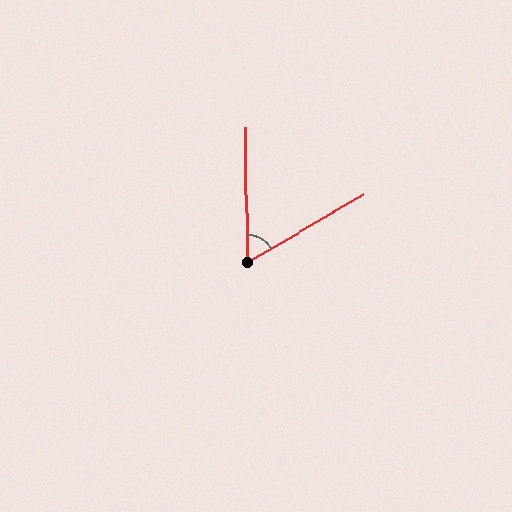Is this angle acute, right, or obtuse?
It is acute.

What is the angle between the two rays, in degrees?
Approximately 61 degrees.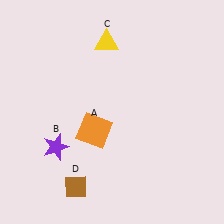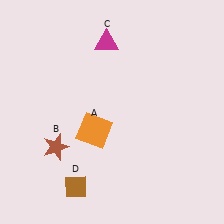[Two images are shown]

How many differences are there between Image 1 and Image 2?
There are 2 differences between the two images.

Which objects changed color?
B changed from purple to brown. C changed from yellow to magenta.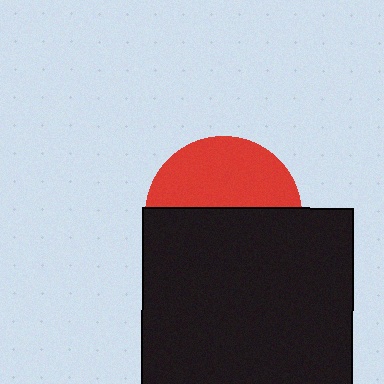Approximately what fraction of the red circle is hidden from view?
Roughly 56% of the red circle is hidden behind the black square.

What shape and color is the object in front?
The object in front is a black square.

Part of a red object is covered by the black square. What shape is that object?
It is a circle.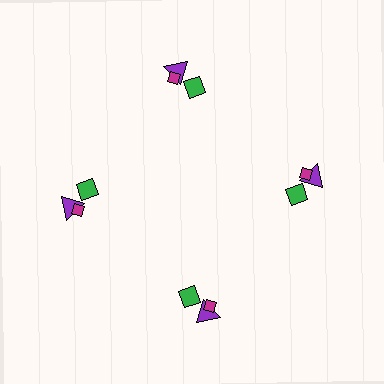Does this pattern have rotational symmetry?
Yes, this pattern has 4-fold rotational symmetry. It looks the same after rotating 90 degrees around the center.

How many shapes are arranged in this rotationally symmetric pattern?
There are 12 shapes, arranged in 4 groups of 3.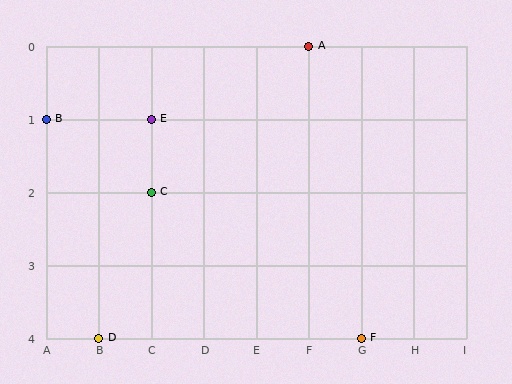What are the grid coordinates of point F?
Point F is at grid coordinates (G, 4).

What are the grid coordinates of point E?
Point E is at grid coordinates (C, 1).